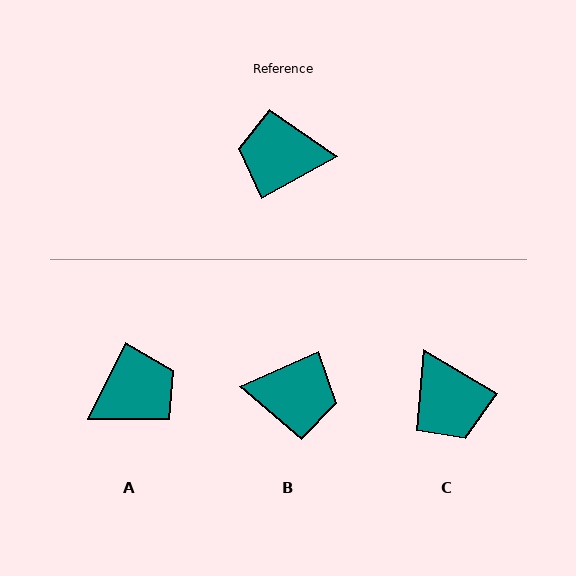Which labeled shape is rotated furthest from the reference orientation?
B, about 174 degrees away.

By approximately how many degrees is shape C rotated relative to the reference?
Approximately 120 degrees counter-clockwise.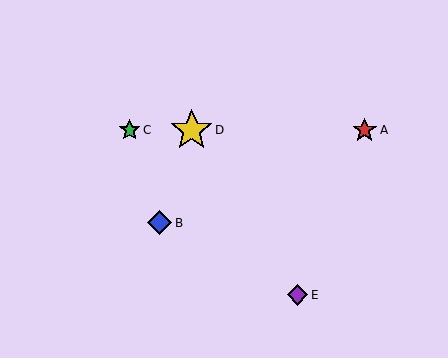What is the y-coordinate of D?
Object D is at y≈130.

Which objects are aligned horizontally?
Objects A, C, D are aligned horizontally.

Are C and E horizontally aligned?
No, C is at y≈130 and E is at y≈295.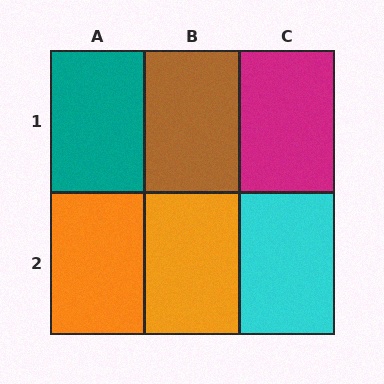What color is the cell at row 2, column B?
Orange.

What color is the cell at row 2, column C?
Cyan.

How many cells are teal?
1 cell is teal.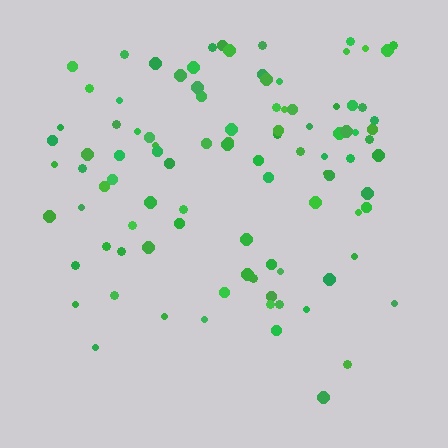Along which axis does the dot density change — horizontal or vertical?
Vertical.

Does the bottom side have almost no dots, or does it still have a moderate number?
Still a moderate number, just noticeably fewer than the top.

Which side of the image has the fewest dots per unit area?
The bottom.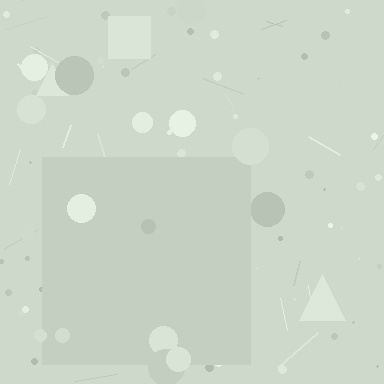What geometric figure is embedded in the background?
A square is embedded in the background.